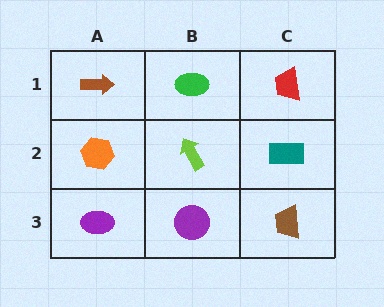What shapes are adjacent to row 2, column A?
A brown arrow (row 1, column A), a purple ellipse (row 3, column A), a lime arrow (row 2, column B).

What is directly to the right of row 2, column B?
A teal rectangle.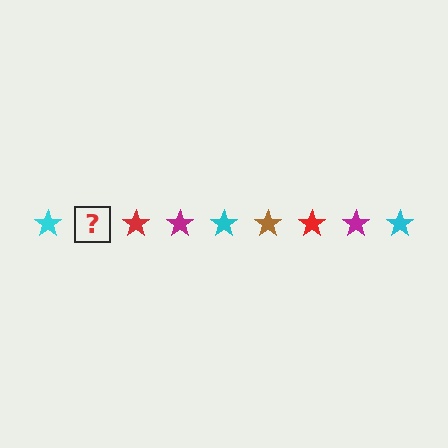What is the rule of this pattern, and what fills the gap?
The rule is that the pattern cycles through cyan, brown, red, magenta stars. The gap should be filled with a brown star.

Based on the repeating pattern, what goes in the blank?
The blank should be a brown star.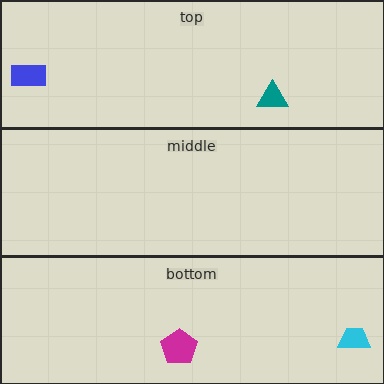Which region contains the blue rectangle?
The top region.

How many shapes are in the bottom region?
2.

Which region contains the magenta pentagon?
The bottom region.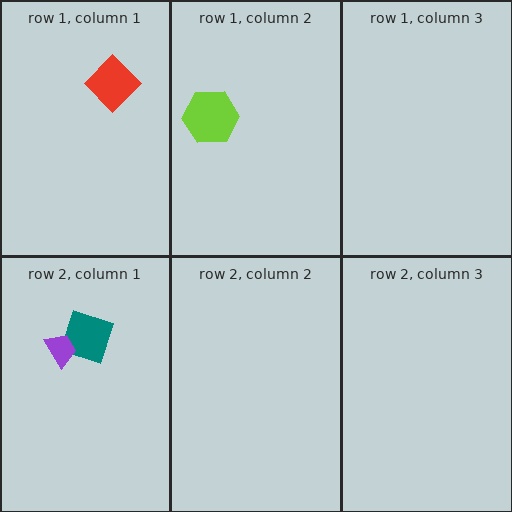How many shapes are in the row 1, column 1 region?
1.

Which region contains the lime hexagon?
The row 1, column 2 region.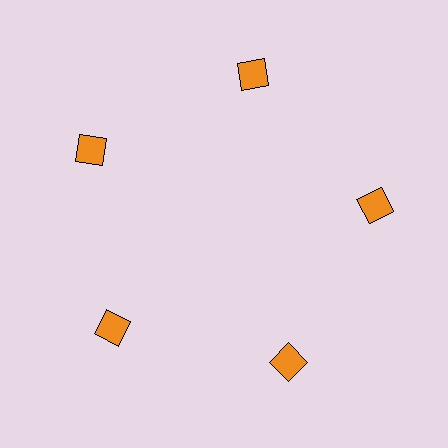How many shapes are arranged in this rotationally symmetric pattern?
There are 5 shapes, arranged in 5 groups of 1.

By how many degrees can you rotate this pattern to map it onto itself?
The pattern maps onto itself every 72 degrees of rotation.